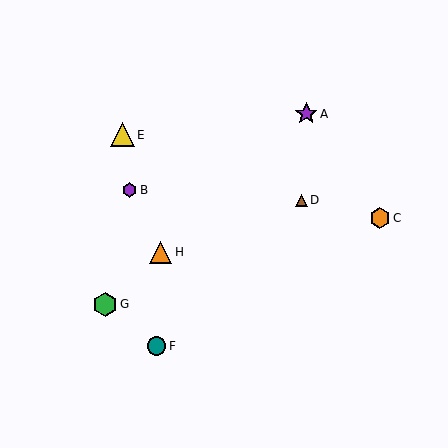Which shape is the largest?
The yellow triangle (labeled E) is the largest.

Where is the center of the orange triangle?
The center of the orange triangle is at (160, 252).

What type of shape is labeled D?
Shape D is a brown triangle.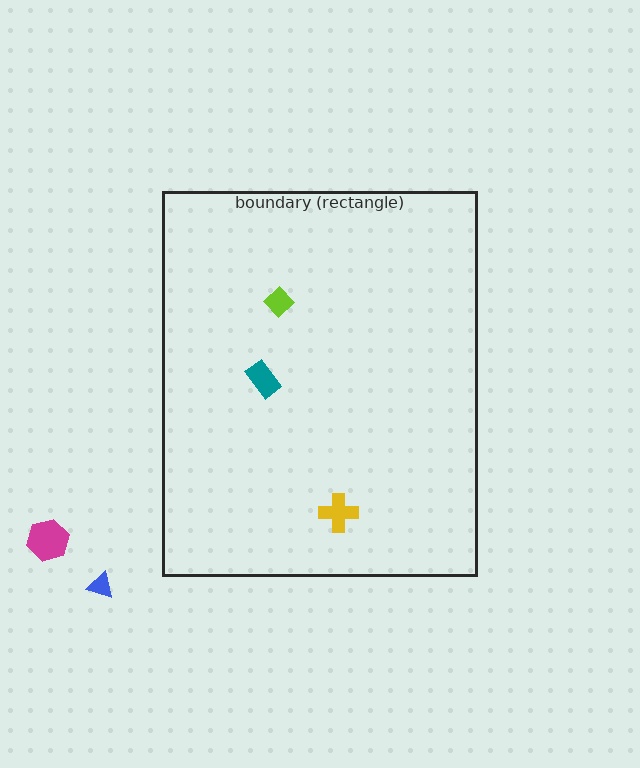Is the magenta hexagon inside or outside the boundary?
Outside.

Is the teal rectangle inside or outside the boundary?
Inside.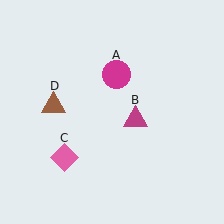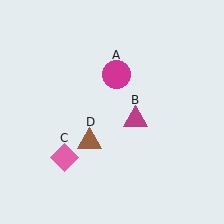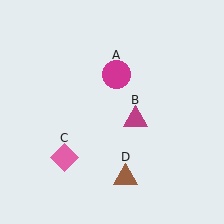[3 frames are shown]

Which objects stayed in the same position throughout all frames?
Magenta circle (object A) and magenta triangle (object B) and pink diamond (object C) remained stationary.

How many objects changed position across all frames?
1 object changed position: brown triangle (object D).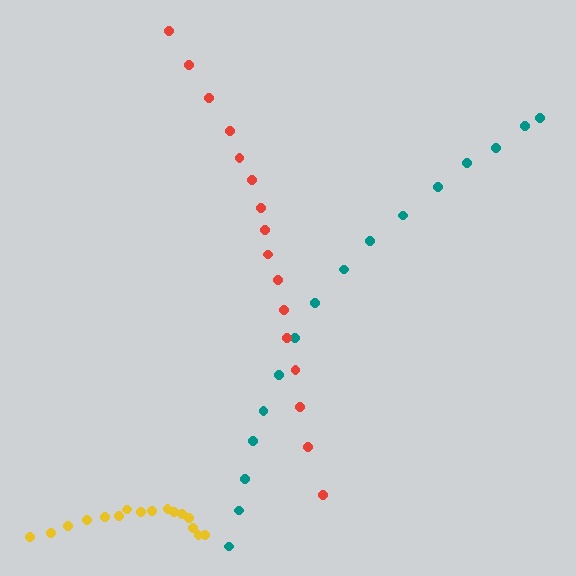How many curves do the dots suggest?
There are 3 distinct paths.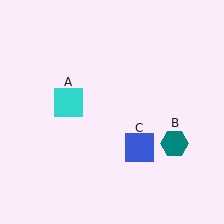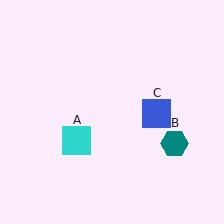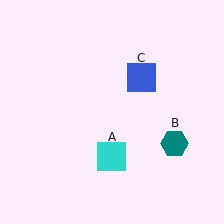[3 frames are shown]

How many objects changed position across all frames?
2 objects changed position: cyan square (object A), blue square (object C).